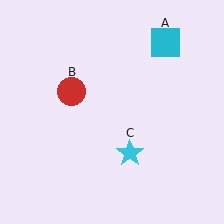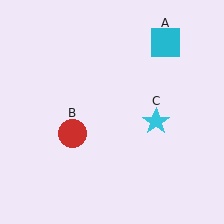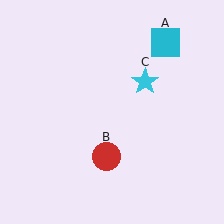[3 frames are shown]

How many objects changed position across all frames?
2 objects changed position: red circle (object B), cyan star (object C).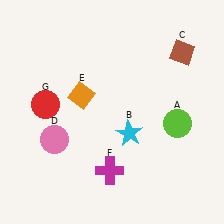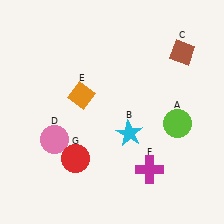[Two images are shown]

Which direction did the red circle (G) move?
The red circle (G) moved down.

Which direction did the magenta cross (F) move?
The magenta cross (F) moved right.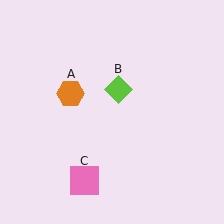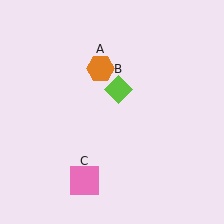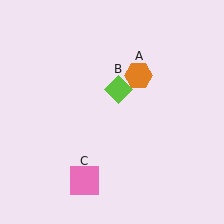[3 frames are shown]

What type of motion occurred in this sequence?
The orange hexagon (object A) rotated clockwise around the center of the scene.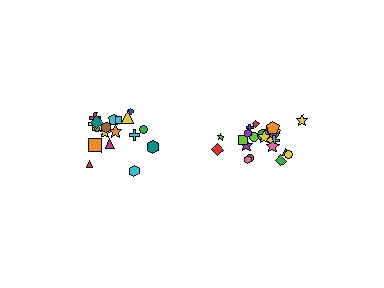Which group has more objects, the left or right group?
The right group.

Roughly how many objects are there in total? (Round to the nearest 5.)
Roughly 40 objects in total.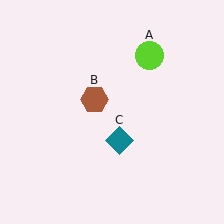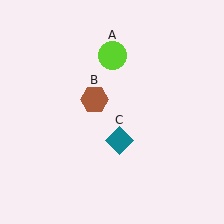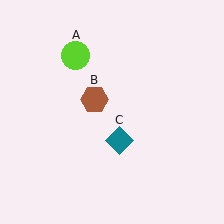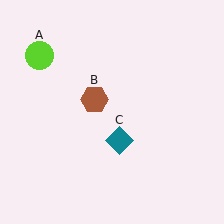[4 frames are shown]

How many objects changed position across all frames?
1 object changed position: lime circle (object A).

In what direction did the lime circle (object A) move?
The lime circle (object A) moved left.